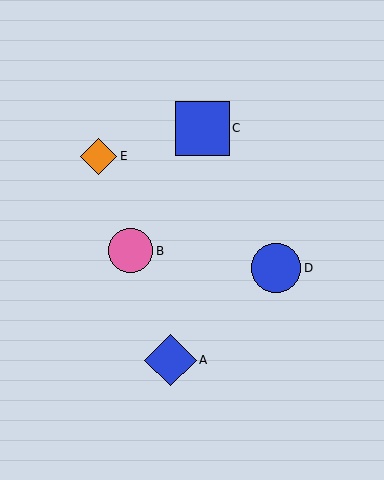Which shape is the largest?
The blue square (labeled C) is the largest.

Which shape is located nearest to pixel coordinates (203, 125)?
The blue square (labeled C) at (202, 128) is nearest to that location.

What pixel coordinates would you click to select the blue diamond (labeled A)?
Click at (170, 360) to select the blue diamond A.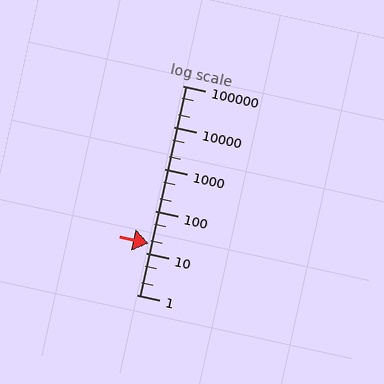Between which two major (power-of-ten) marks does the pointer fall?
The pointer is between 10 and 100.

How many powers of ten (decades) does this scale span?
The scale spans 5 decades, from 1 to 100000.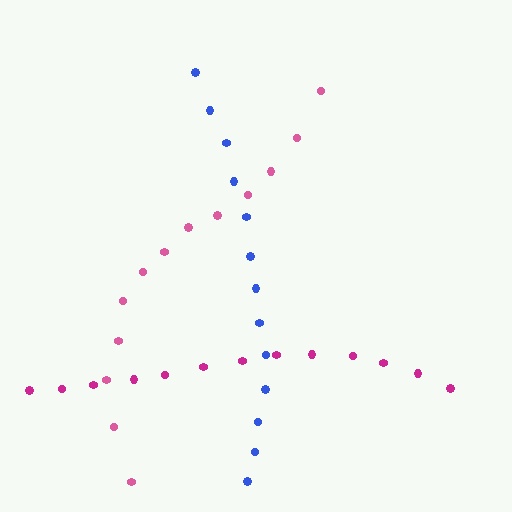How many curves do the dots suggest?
There are 3 distinct paths.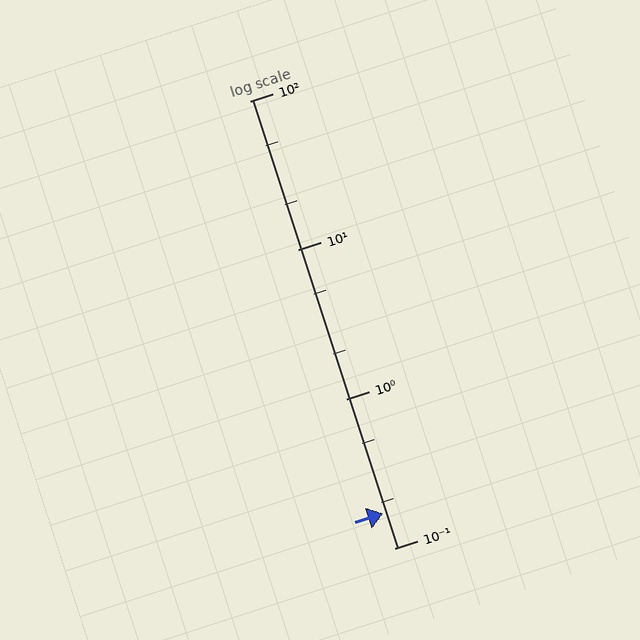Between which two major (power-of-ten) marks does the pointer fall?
The pointer is between 0.1 and 1.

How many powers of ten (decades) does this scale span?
The scale spans 3 decades, from 0.1 to 100.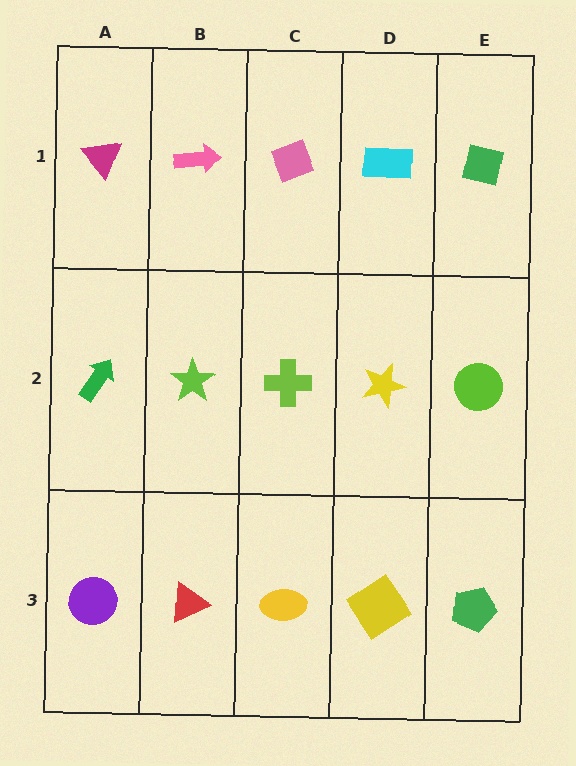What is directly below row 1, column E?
A lime circle.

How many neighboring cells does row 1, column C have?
3.